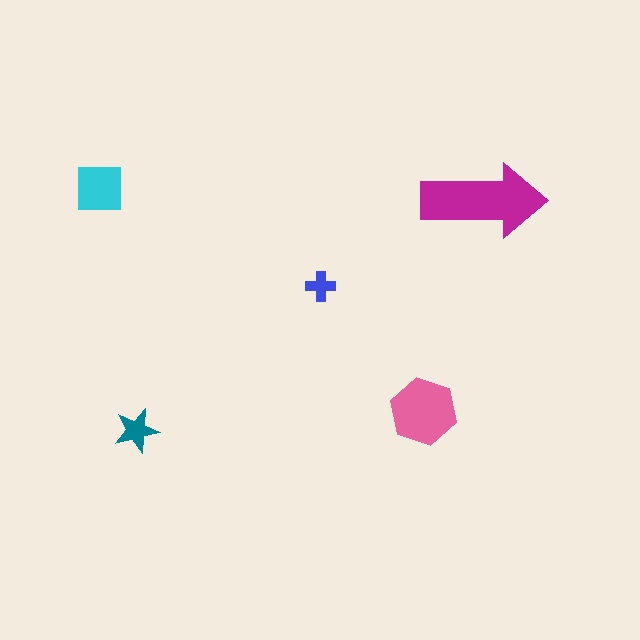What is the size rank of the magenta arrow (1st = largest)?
1st.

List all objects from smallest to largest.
The blue cross, the teal star, the cyan square, the pink hexagon, the magenta arrow.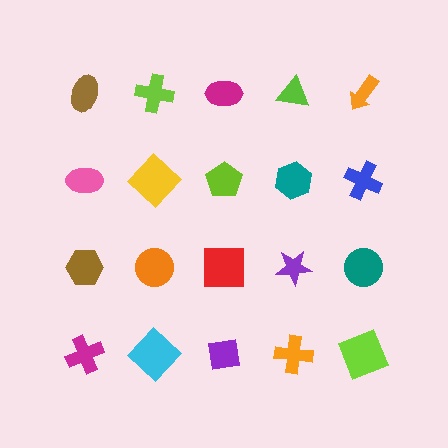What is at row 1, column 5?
An orange arrow.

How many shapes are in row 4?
5 shapes.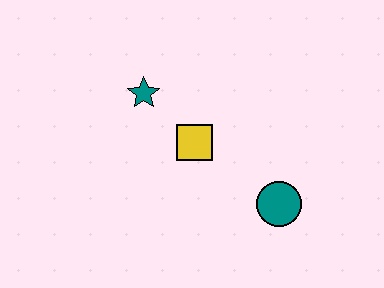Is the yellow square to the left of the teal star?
No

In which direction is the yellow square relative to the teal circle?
The yellow square is to the left of the teal circle.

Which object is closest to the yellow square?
The teal star is closest to the yellow square.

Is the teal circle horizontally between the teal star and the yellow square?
No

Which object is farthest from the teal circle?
The teal star is farthest from the teal circle.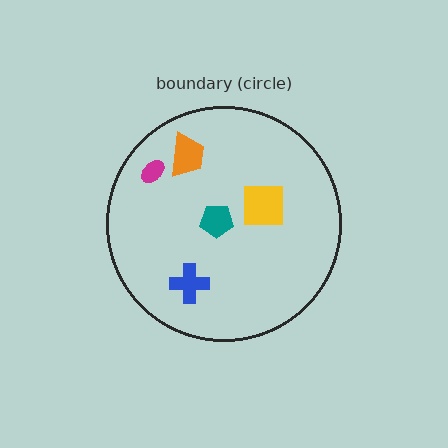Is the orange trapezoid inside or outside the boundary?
Inside.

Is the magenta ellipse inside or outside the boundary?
Inside.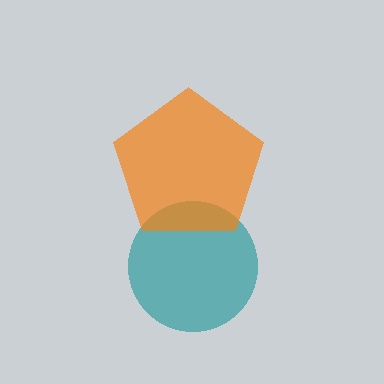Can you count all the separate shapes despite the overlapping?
Yes, there are 2 separate shapes.